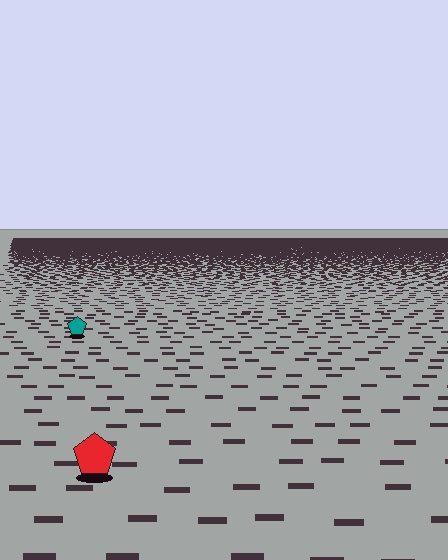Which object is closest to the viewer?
The red pentagon is closest. The texture marks near it are larger and more spread out.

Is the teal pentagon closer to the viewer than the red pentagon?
No. The red pentagon is closer — you can tell from the texture gradient: the ground texture is coarser near it.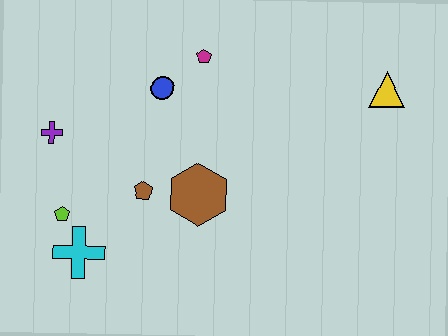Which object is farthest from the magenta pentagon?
The cyan cross is farthest from the magenta pentagon.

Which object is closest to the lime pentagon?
The cyan cross is closest to the lime pentagon.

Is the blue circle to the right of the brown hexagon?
No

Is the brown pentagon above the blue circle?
No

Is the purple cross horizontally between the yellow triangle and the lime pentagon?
No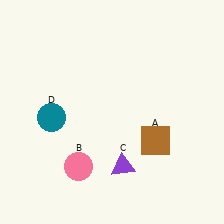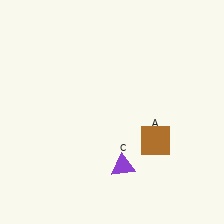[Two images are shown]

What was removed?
The teal circle (D), the pink circle (B) were removed in Image 2.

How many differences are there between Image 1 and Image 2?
There are 2 differences between the two images.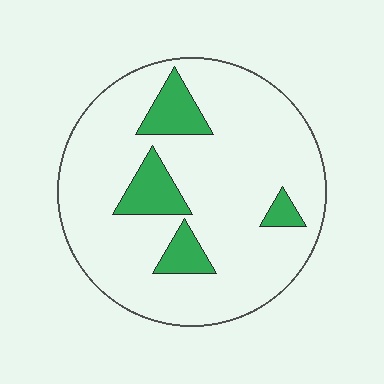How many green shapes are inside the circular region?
4.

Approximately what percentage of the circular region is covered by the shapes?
Approximately 15%.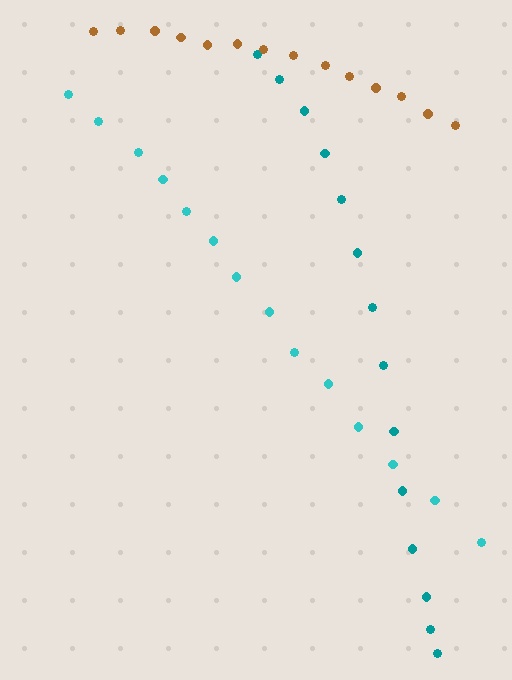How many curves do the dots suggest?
There are 3 distinct paths.